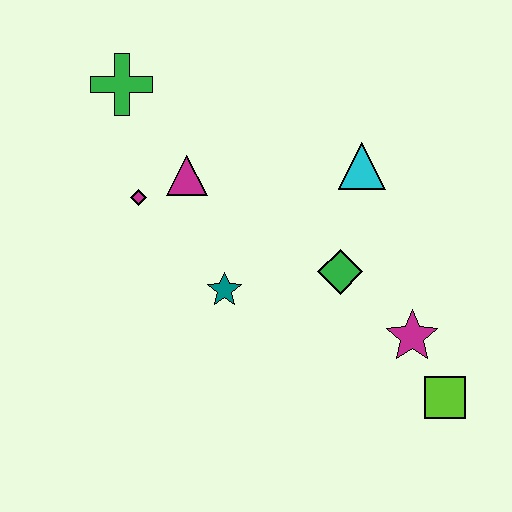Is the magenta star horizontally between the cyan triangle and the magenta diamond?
No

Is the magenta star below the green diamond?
Yes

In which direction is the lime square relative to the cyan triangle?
The lime square is below the cyan triangle.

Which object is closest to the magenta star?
The lime square is closest to the magenta star.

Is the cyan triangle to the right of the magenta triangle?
Yes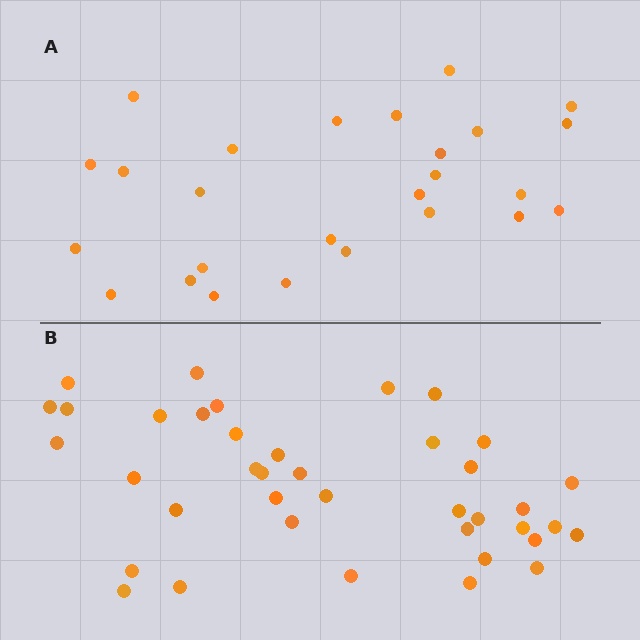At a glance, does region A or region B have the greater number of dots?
Region B (the bottom region) has more dots.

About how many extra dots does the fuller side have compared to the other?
Region B has approximately 15 more dots than region A.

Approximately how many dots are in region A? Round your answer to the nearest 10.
About 30 dots. (The exact count is 26, which rounds to 30.)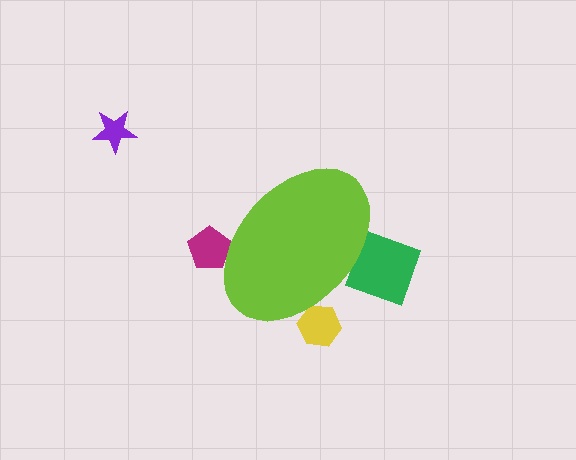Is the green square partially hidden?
Yes, the green square is partially hidden behind the lime ellipse.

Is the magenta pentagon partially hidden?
Yes, the magenta pentagon is partially hidden behind the lime ellipse.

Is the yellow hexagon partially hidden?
Yes, the yellow hexagon is partially hidden behind the lime ellipse.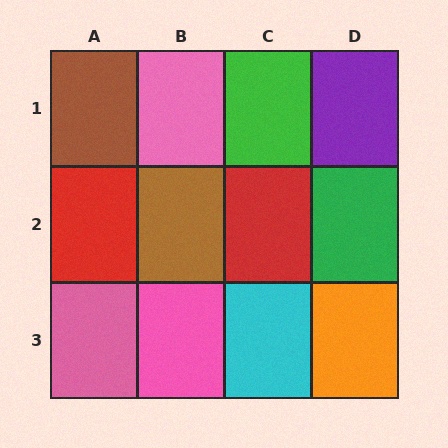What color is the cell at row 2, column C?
Red.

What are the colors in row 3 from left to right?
Pink, pink, cyan, orange.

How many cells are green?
2 cells are green.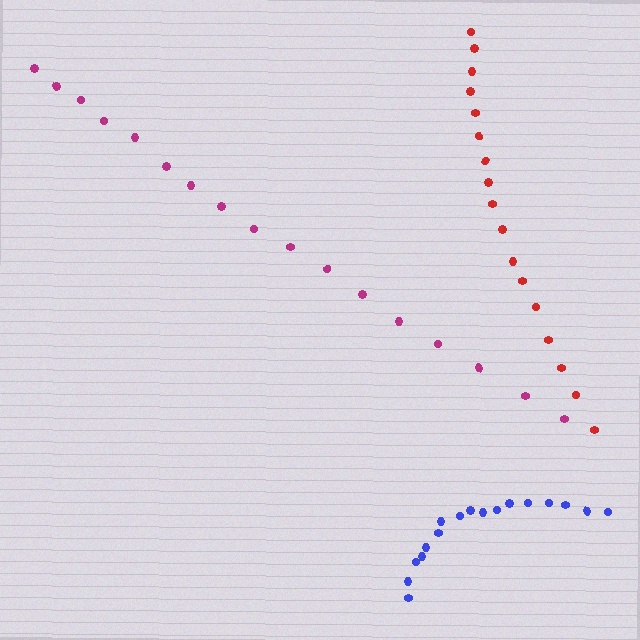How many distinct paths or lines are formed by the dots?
There are 3 distinct paths.